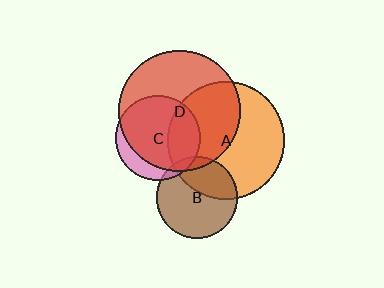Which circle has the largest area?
Circle D (red).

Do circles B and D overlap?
Yes.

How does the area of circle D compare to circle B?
Approximately 2.2 times.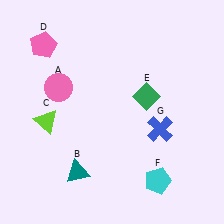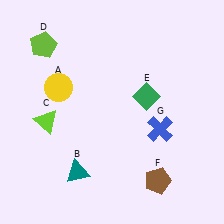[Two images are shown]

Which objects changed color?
A changed from pink to yellow. D changed from pink to lime. F changed from cyan to brown.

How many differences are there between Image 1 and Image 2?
There are 3 differences between the two images.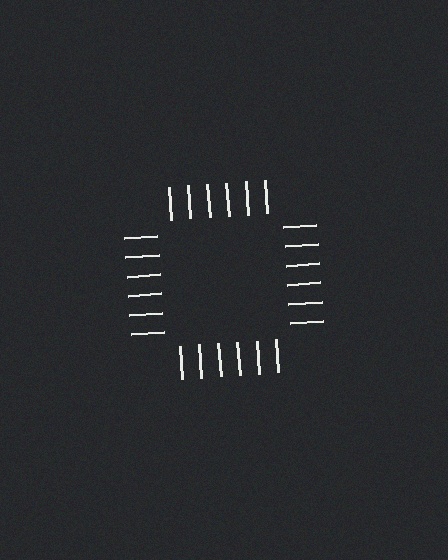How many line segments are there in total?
24 — 6 along each of the 4 edges.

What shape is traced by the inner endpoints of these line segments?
An illusory square — the line segments terminate on its edges but no continuous stroke is drawn.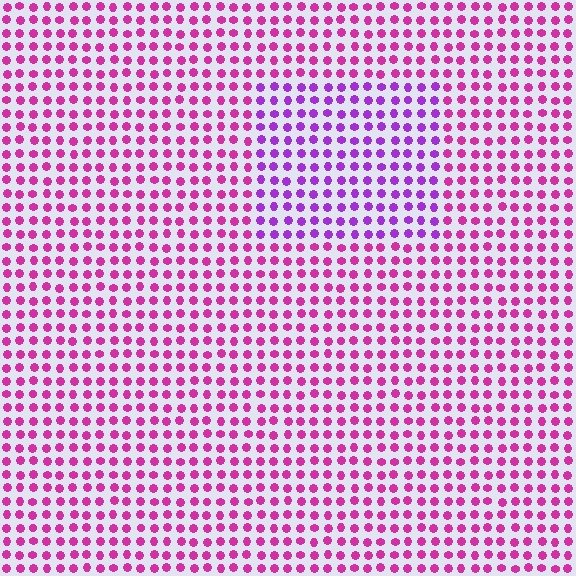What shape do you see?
I see a rectangle.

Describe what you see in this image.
The image is filled with small magenta elements in a uniform arrangement. A rectangle-shaped region is visible where the elements are tinted to a slightly different hue, forming a subtle color boundary.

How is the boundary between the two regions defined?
The boundary is defined purely by a slight shift in hue (about 35 degrees). Spacing, size, and orientation are identical on both sides.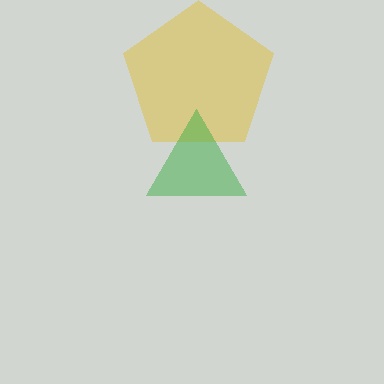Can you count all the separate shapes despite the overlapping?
Yes, there are 2 separate shapes.